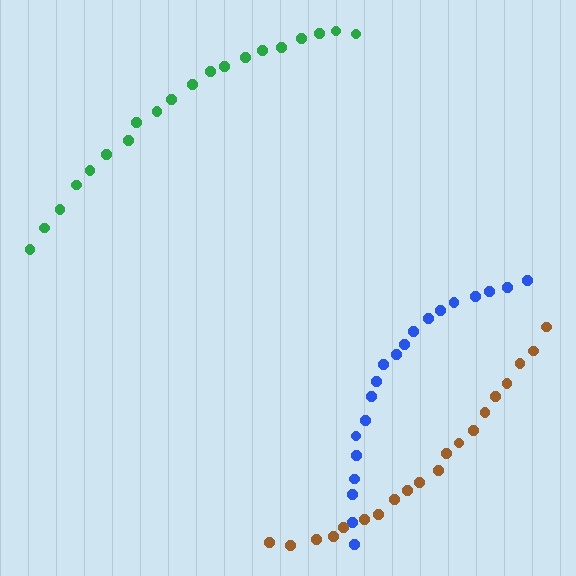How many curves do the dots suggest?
There are 3 distinct paths.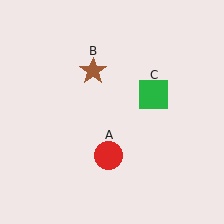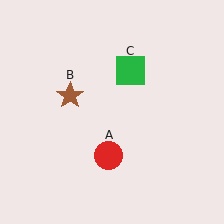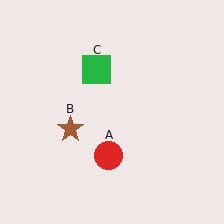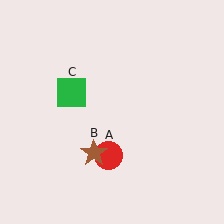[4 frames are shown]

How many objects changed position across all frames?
2 objects changed position: brown star (object B), green square (object C).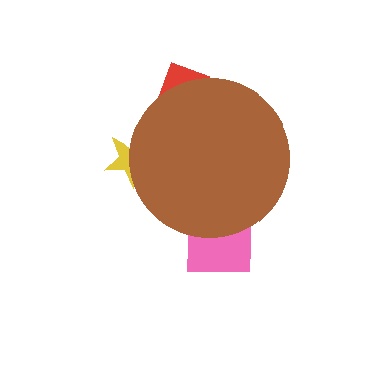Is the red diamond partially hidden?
Yes, the red diamond is partially hidden behind the brown circle.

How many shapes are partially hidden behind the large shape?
3 shapes are partially hidden.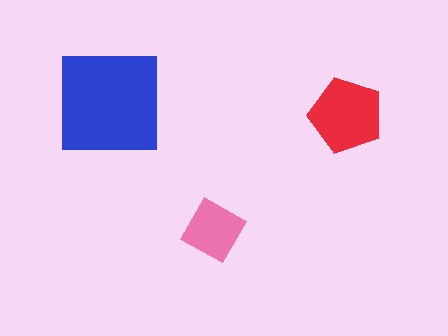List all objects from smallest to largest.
The pink diamond, the red pentagon, the blue square.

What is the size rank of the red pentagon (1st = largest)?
2nd.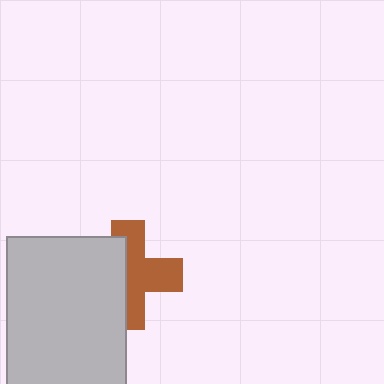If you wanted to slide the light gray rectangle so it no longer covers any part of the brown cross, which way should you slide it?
Slide it left — that is the most direct way to separate the two shapes.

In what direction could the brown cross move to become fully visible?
The brown cross could move right. That would shift it out from behind the light gray rectangle entirely.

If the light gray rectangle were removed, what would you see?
You would see the complete brown cross.